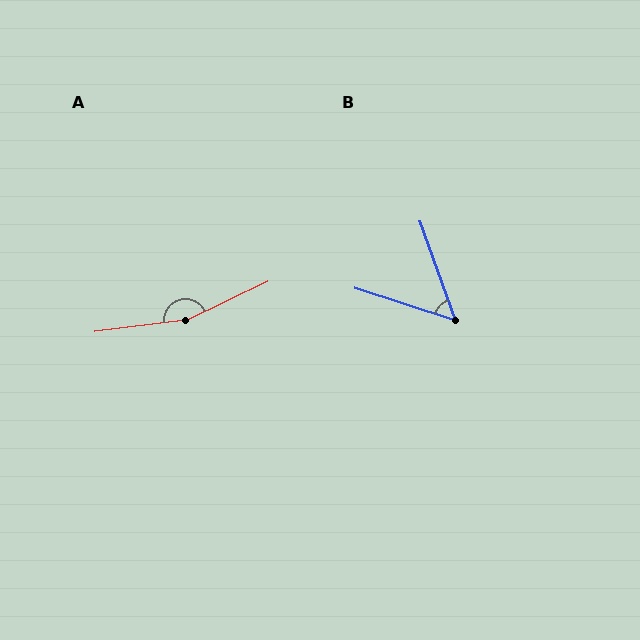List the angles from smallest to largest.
B (53°), A (162°).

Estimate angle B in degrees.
Approximately 53 degrees.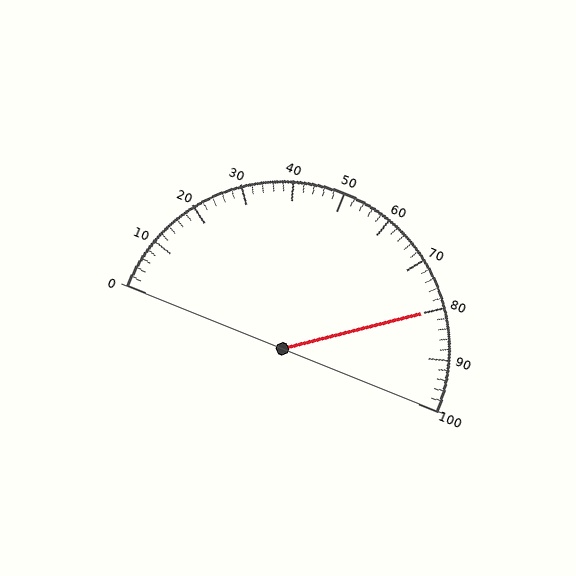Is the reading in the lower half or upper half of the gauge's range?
The reading is in the upper half of the range (0 to 100).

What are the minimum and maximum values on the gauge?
The gauge ranges from 0 to 100.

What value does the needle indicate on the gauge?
The needle indicates approximately 80.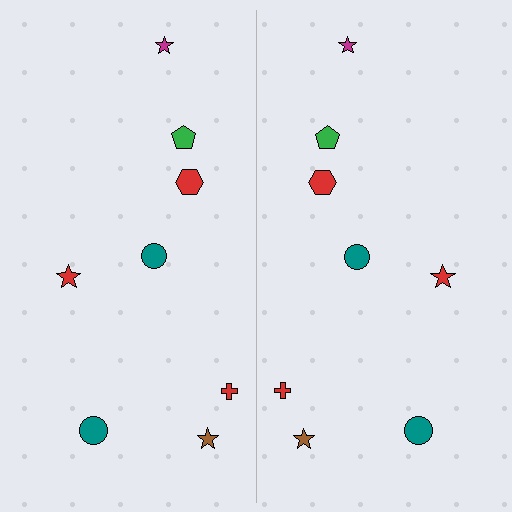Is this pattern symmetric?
Yes, this pattern has bilateral (reflection) symmetry.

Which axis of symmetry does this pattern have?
The pattern has a vertical axis of symmetry running through the center of the image.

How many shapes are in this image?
There are 16 shapes in this image.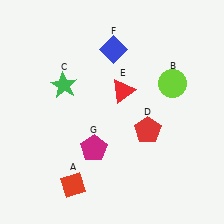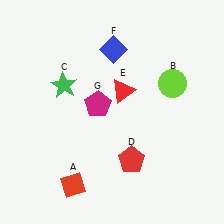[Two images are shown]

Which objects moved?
The objects that moved are: the red pentagon (D), the magenta pentagon (G).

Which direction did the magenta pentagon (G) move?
The magenta pentagon (G) moved up.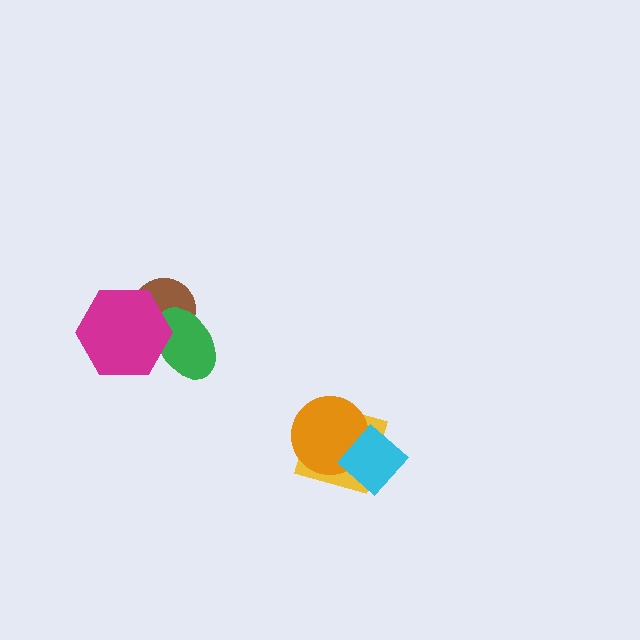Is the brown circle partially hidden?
Yes, it is partially covered by another shape.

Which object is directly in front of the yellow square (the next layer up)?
The orange circle is directly in front of the yellow square.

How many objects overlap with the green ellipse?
2 objects overlap with the green ellipse.